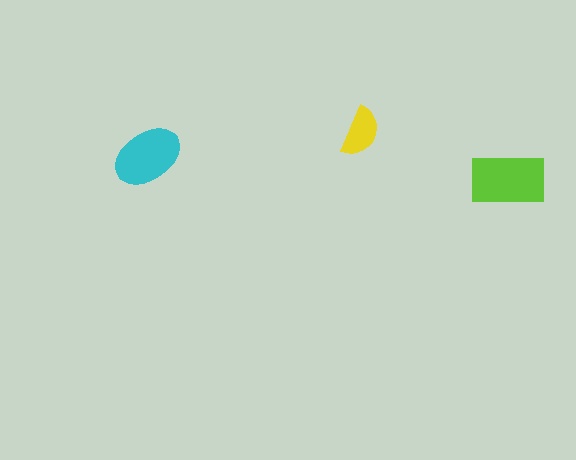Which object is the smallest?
The yellow semicircle.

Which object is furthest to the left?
The cyan ellipse is leftmost.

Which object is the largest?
The lime rectangle.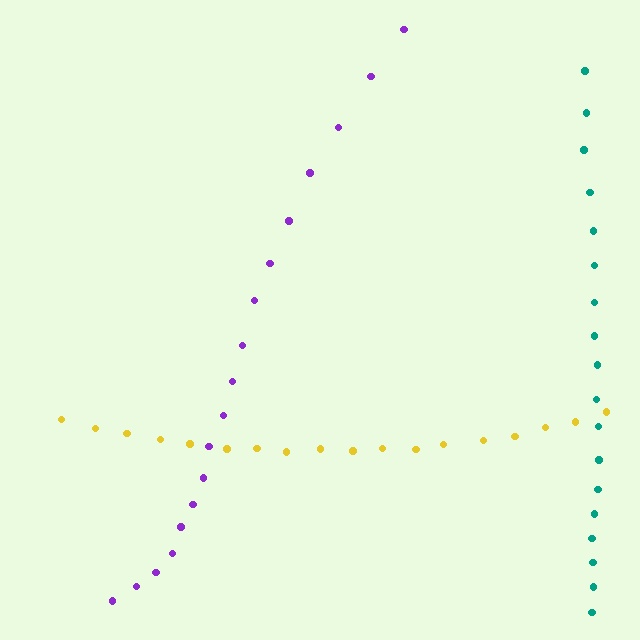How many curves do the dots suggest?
There are 3 distinct paths.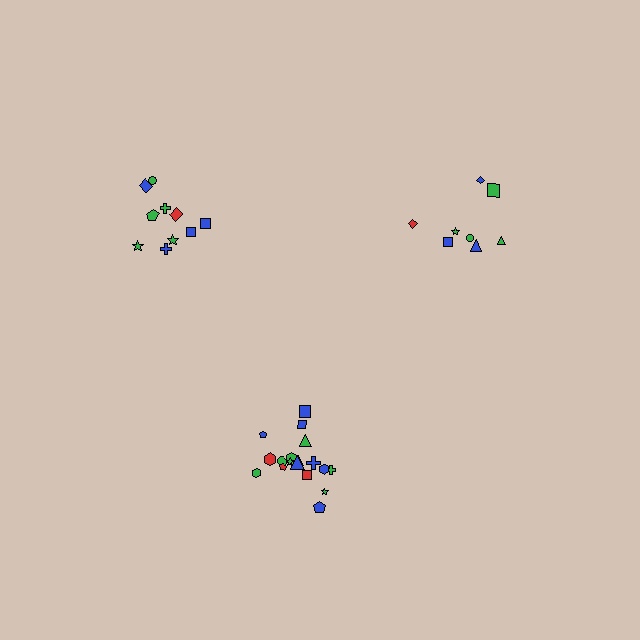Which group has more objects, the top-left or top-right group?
The top-left group.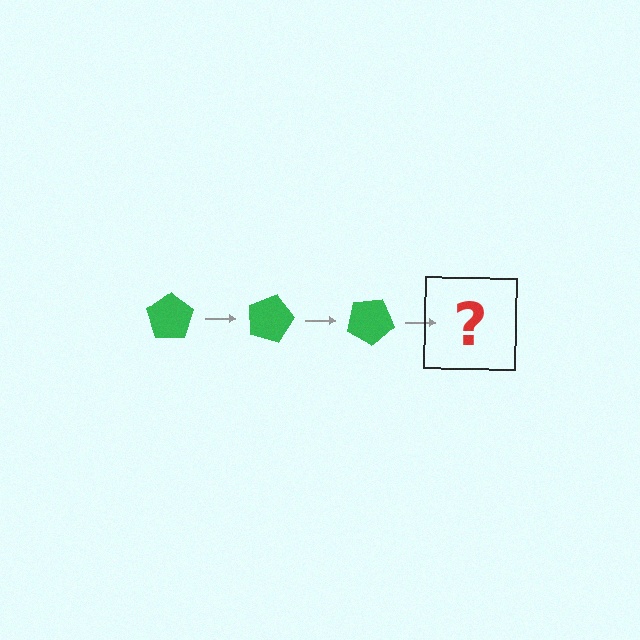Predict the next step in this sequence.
The next step is a green pentagon rotated 45 degrees.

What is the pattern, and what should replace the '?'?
The pattern is that the pentagon rotates 15 degrees each step. The '?' should be a green pentagon rotated 45 degrees.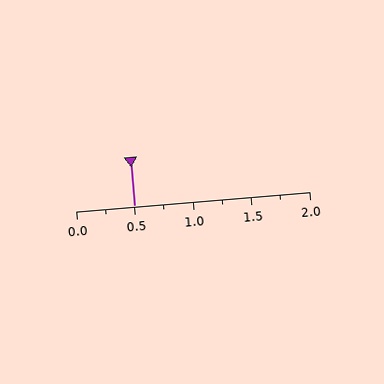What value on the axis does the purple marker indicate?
The marker indicates approximately 0.5.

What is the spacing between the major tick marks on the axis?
The major ticks are spaced 0.5 apart.